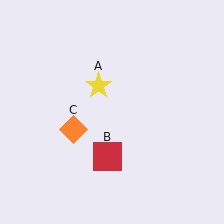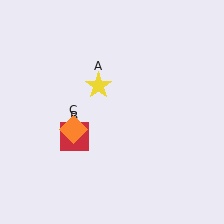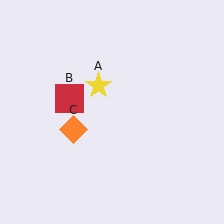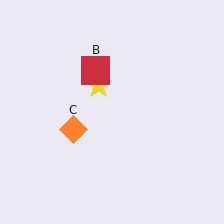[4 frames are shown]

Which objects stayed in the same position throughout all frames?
Yellow star (object A) and orange diamond (object C) remained stationary.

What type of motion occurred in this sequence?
The red square (object B) rotated clockwise around the center of the scene.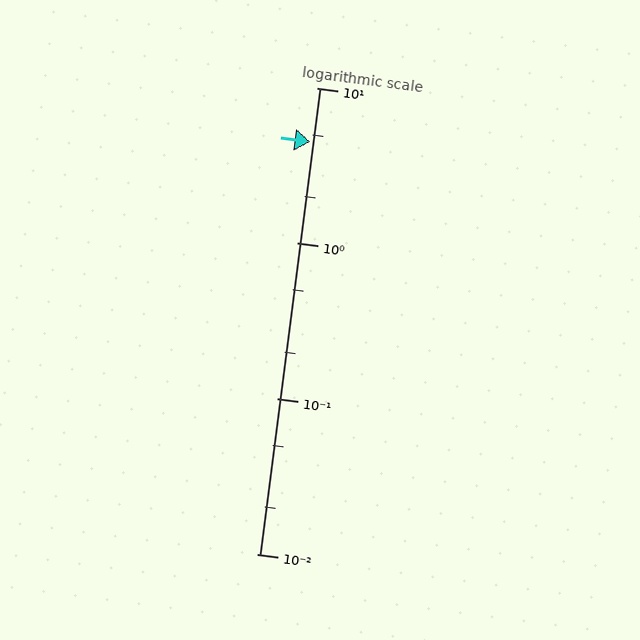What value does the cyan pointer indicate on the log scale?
The pointer indicates approximately 4.5.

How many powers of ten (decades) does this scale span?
The scale spans 3 decades, from 0.01 to 10.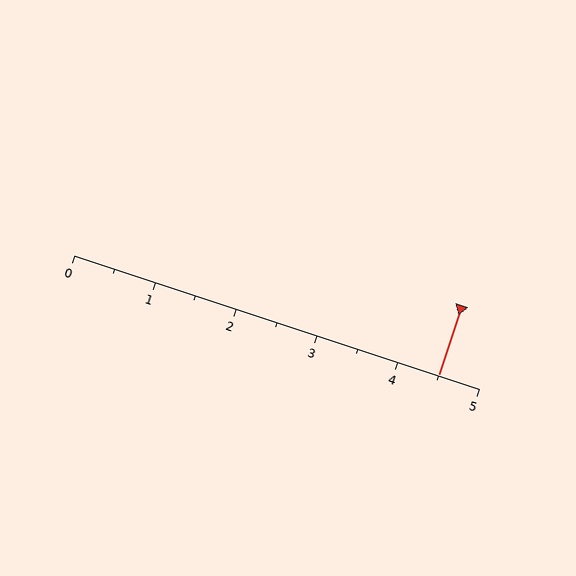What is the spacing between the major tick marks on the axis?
The major ticks are spaced 1 apart.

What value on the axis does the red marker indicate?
The marker indicates approximately 4.5.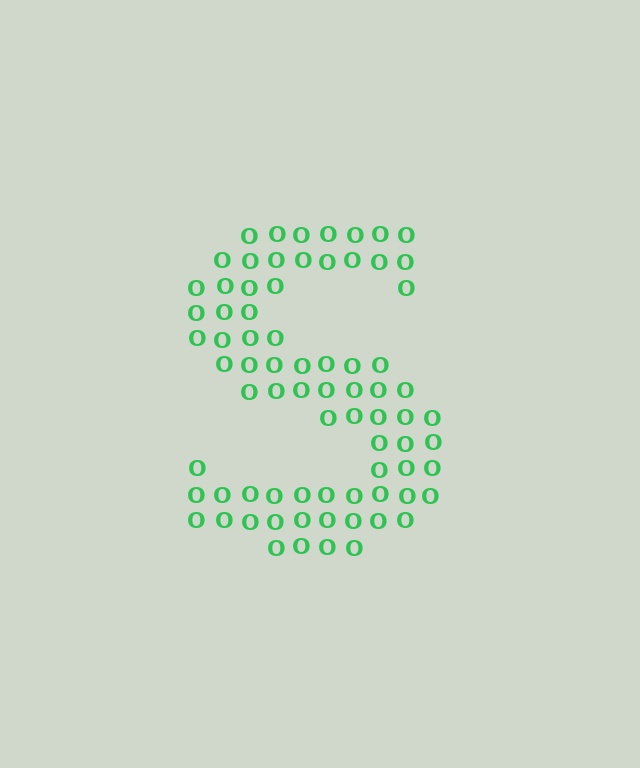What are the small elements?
The small elements are letter O's.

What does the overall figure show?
The overall figure shows the letter S.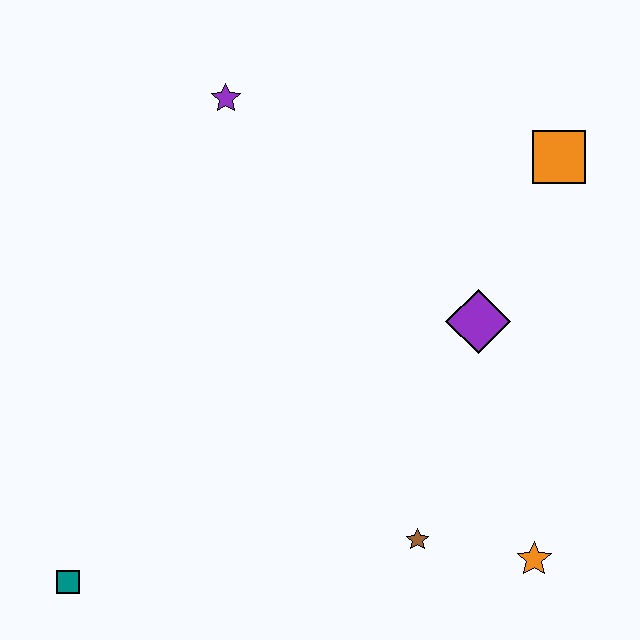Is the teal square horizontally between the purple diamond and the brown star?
No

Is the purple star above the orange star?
Yes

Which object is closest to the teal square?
The brown star is closest to the teal square.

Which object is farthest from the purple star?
The orange star is farthest from the purple star.